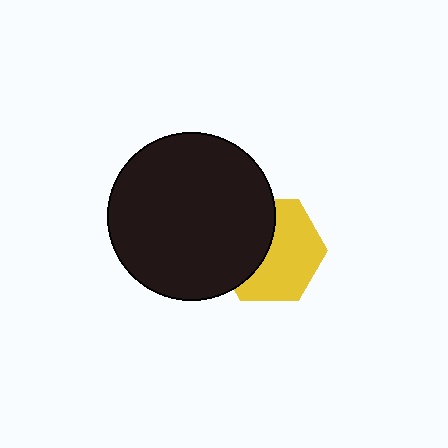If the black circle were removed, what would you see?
You would see the complete yellow hexagon.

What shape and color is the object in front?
The object in front is a black circle.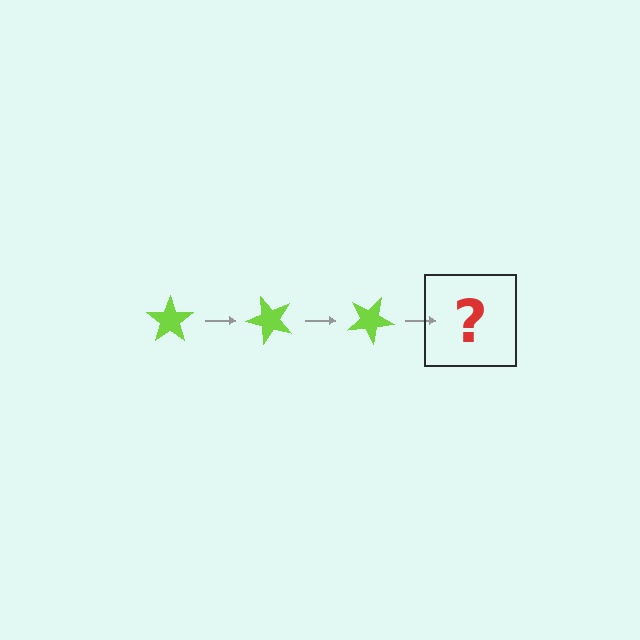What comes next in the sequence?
The next element should be a lime star rotated 150 degrees.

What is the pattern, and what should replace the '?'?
The pattern is that the star rotates 50 degrees each step. The '?' should be a lime star rotated 150 degrees.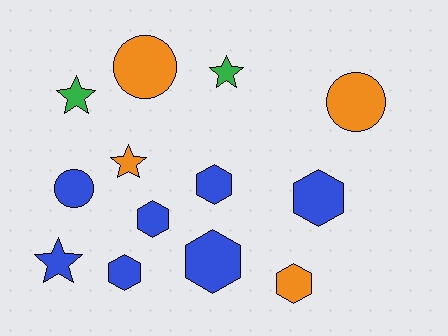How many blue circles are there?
There is 1 blue circle.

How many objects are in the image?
There are 13 objects.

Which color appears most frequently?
Blue, with 7 objects.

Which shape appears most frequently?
Hexagon, with 6 objects.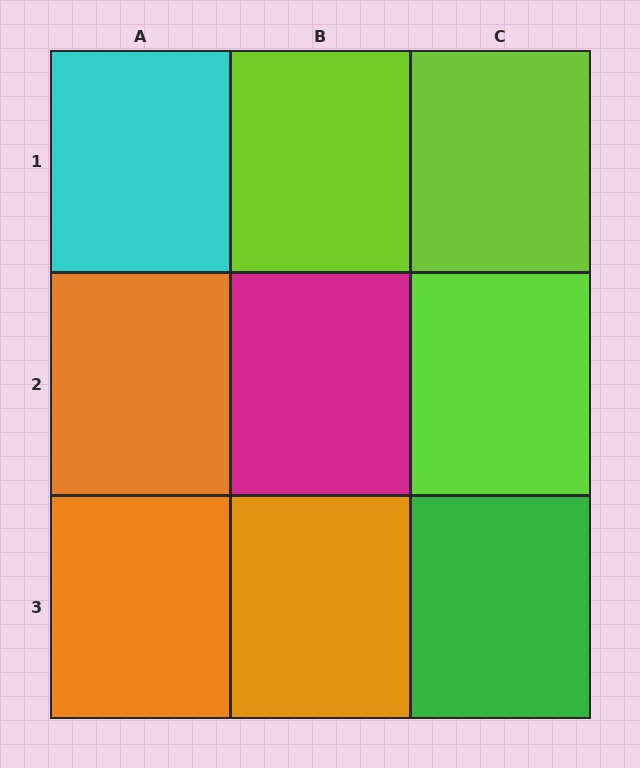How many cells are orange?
3 cells are orange.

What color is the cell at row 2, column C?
Lime.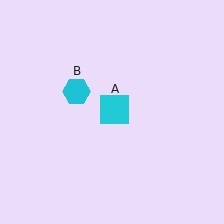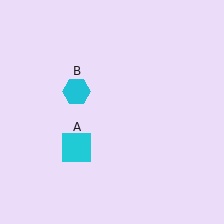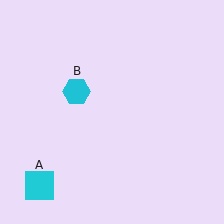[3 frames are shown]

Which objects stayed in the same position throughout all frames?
Cyan hexagon (object B) remained stationary.